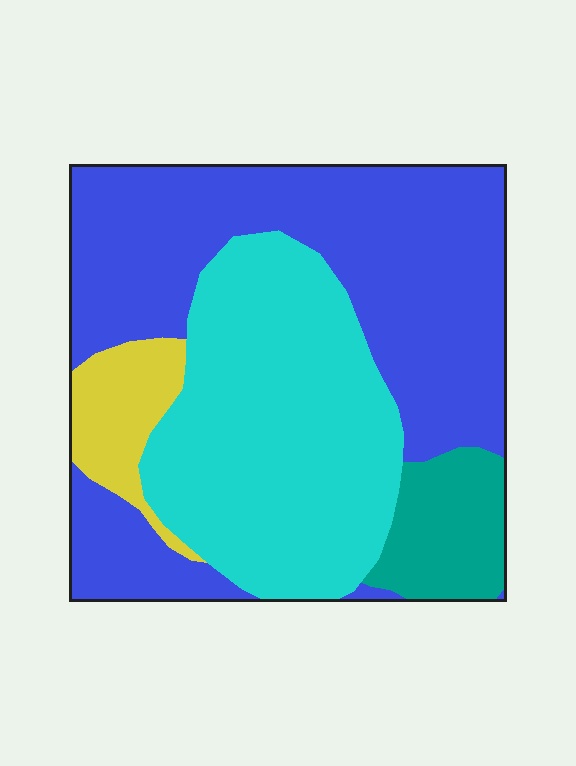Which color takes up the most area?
Blue, at roughly 45%.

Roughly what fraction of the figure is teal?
Teal takes up about one tenth (1/10) of the figure.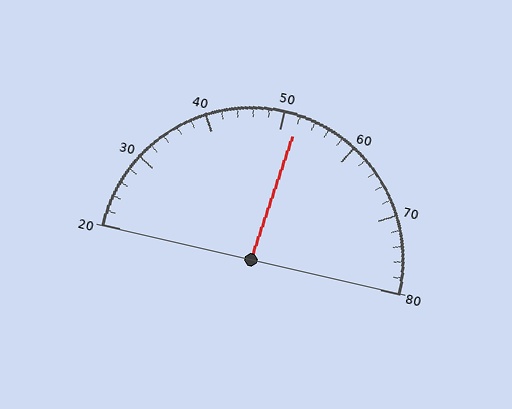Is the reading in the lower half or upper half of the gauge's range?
The reading is in the upper half of the range (20 to 80).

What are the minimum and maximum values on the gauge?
The gauge ranges from 20 to 80.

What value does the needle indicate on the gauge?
The needle indicates approximately 52.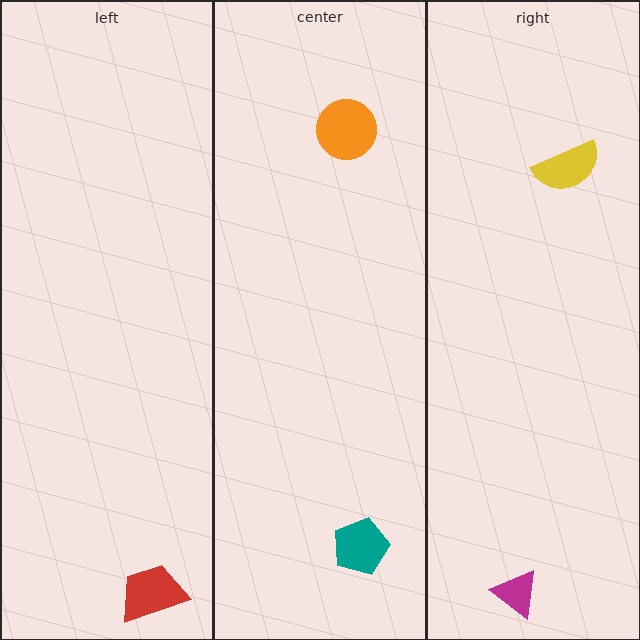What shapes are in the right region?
The yellow semicircle, the magenta triangle.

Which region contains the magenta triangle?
The right region.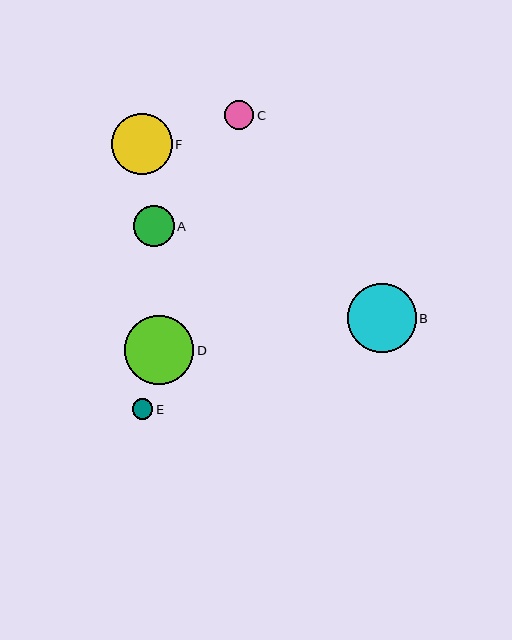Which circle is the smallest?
Circle E is the smallest with a size of approximately 20 pixels.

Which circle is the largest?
Circle D is the largest with a size of approximately 69 pixels.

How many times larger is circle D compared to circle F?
Circle D is approximately 1.1 times the size of circle F.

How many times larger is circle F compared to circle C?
Circle F is approximately 2.1 times the size of circle C.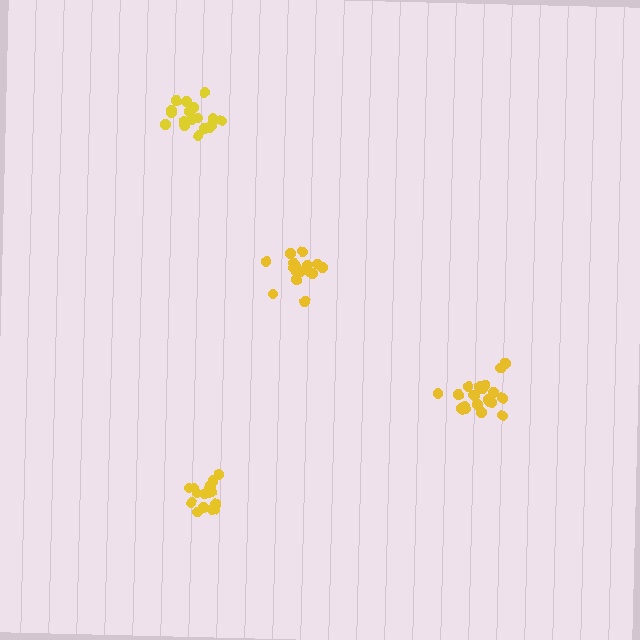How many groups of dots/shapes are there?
There are 4 groups.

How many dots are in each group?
Group 1: 16 dots, Group 2: 16 dots, Group 3: 21 dots, Group 4: 21 dots (74 total).